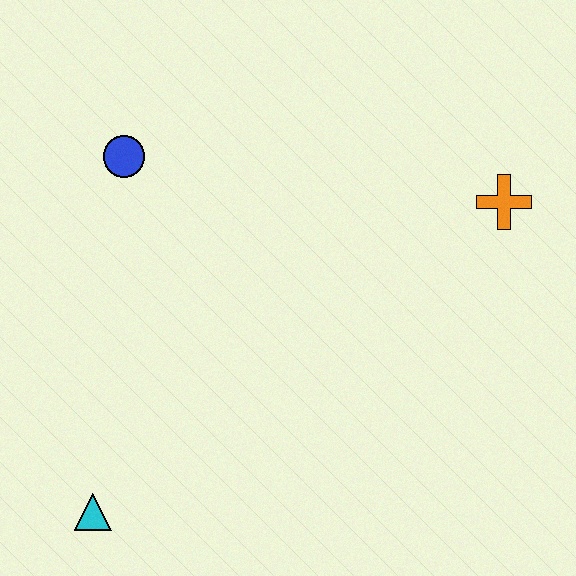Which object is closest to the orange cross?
The blue circle is closest to the orange cross.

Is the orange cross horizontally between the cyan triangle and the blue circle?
No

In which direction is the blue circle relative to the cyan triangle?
The blue circle is above the cyan triangle.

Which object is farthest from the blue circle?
The orange cross is farthest from the blue circle.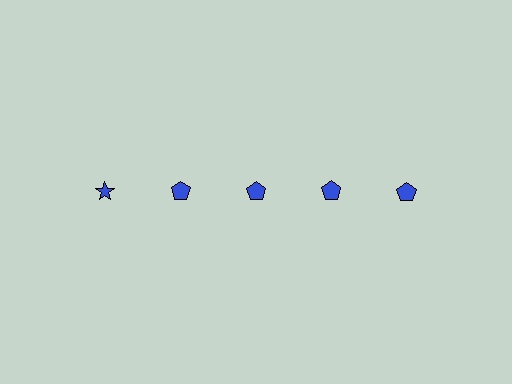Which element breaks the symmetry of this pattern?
The blue star in the top row, leftmost column breaks the symmetry. All other shapes are blue pentagons.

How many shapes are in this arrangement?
There are 5 shapes arranged in a grid pattern.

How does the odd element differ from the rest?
It has a different shape: star instead of pentagon.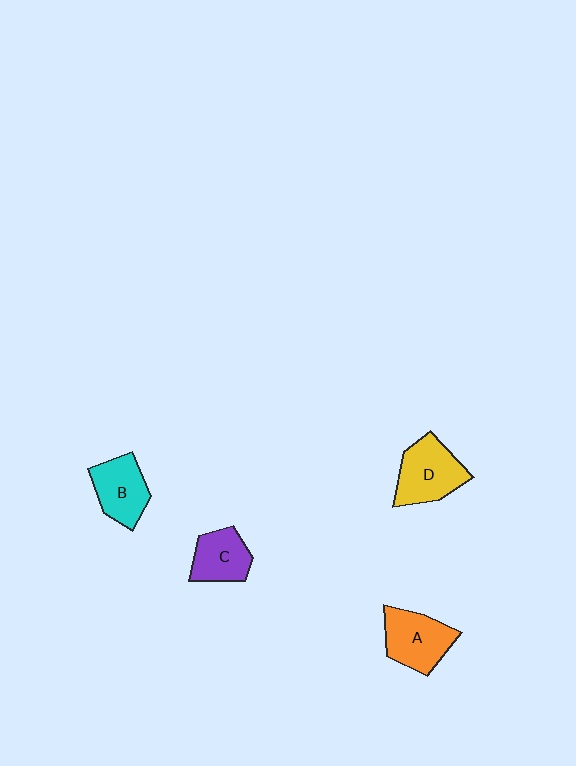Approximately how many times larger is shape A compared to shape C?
Approximately 1.3 times.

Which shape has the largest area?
Shape D (yellow).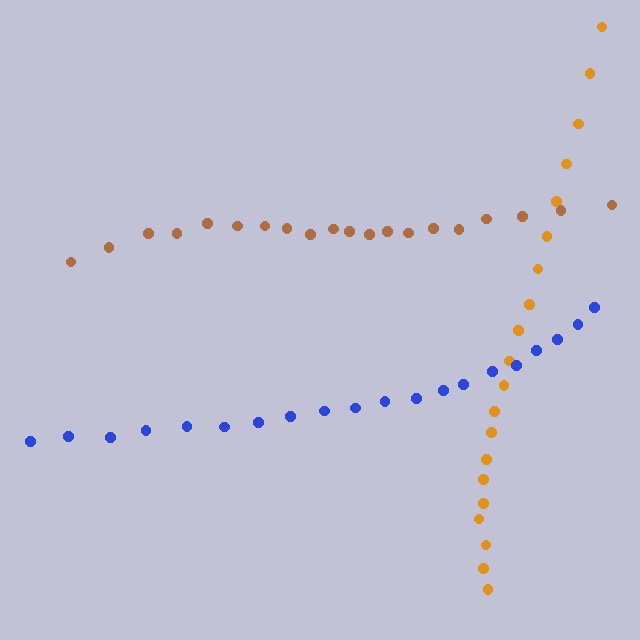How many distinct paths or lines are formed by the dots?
There are 3 distinct paths.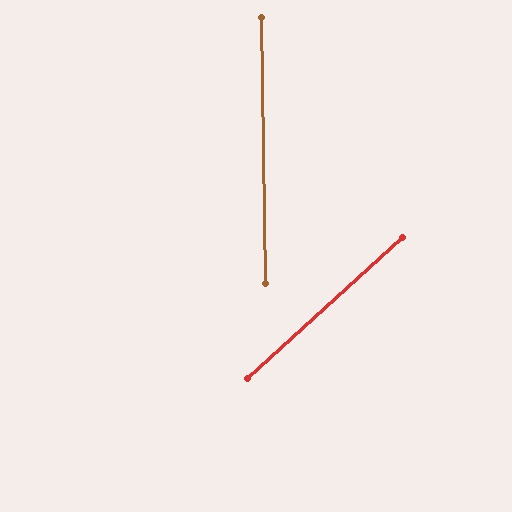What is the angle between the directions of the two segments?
Approximately 48 degrees.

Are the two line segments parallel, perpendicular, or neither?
Neither parallel nor perpendicular — they differ by about 48°.